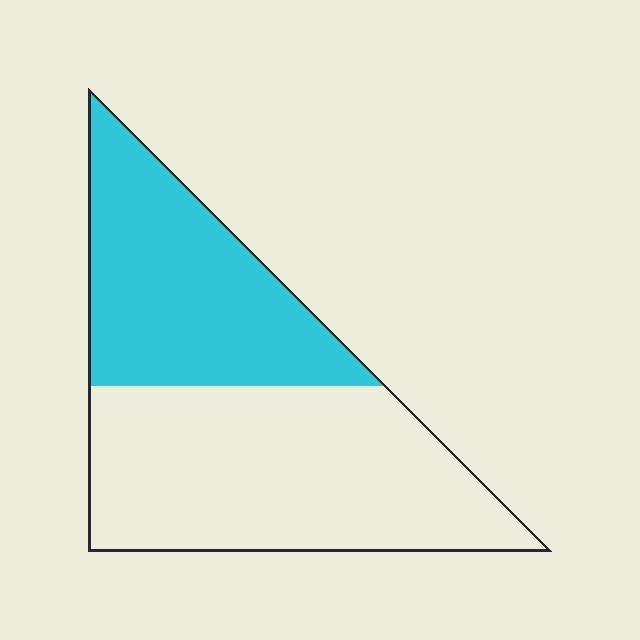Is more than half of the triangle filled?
No.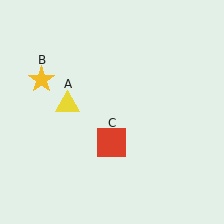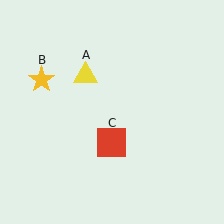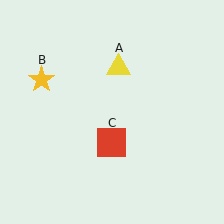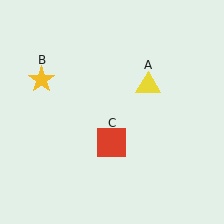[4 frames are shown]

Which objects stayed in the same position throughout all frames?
Yellow star (object B) and red square (object C) remained stationary.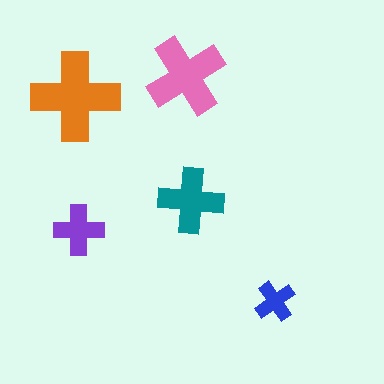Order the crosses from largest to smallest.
the orange one, the pink one, the teal one, the purple one, the blue one.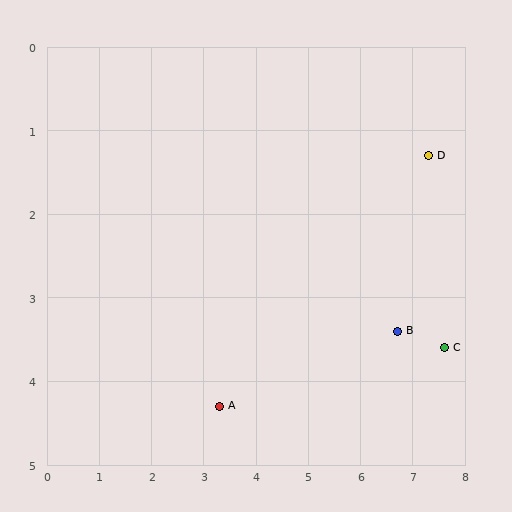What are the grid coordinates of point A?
Point A is at approximately (3.3, 4.3).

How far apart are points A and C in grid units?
Points A and C are about 4.4 grid units apart.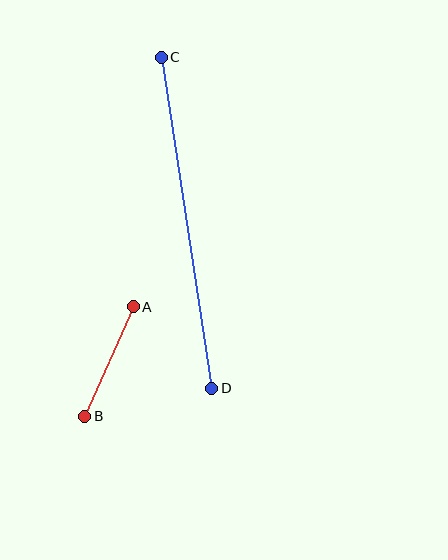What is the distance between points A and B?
The distance is approximately 120 pixels.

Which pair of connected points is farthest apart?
Points C and D are farthest apart.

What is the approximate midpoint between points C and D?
The midpoint is at approximately (187, 223) pixels.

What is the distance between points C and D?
The distance is approximately 335 pixels.